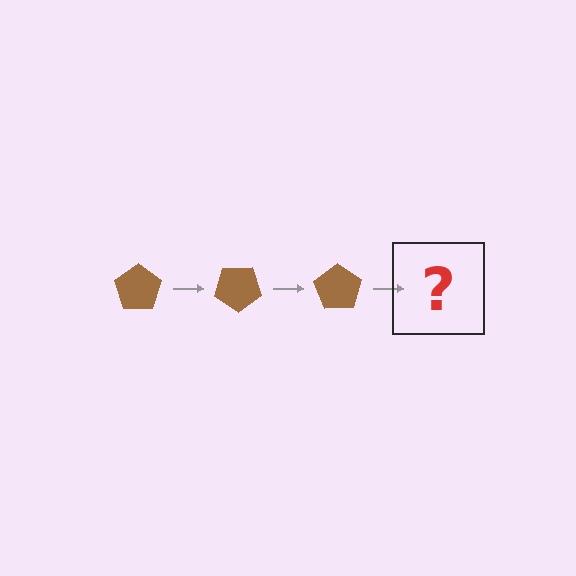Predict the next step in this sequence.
The next step is a brown pentagon rotated 105 degrees.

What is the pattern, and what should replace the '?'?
The pattern is that the pentagon rotates 35 degrees each step. The '?' should be a brown pentagon rotated 105 degrees.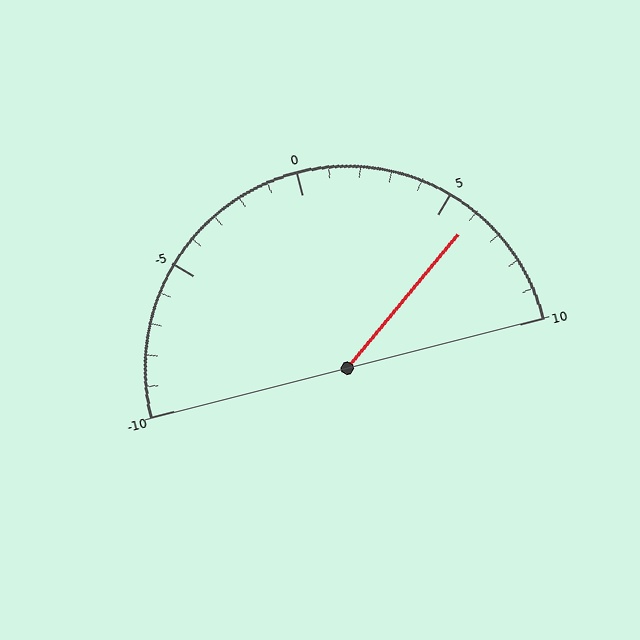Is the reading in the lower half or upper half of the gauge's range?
The reading is in the upper half of the range (-10 to 10).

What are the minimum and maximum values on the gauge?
The gauge ranges from -10 to 10.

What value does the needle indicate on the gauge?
The needle indicates approximately 6.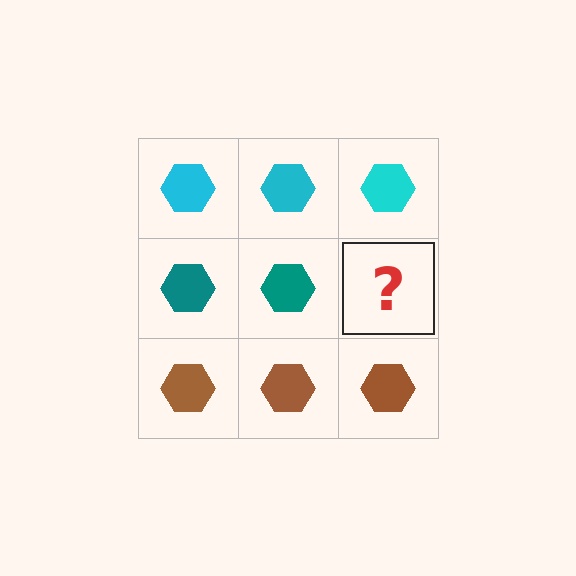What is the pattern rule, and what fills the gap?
The rule is that each row has a consistent color. The gap should be filled with a teal hexagon.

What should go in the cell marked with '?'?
The missing cell should contain a teal hexagon.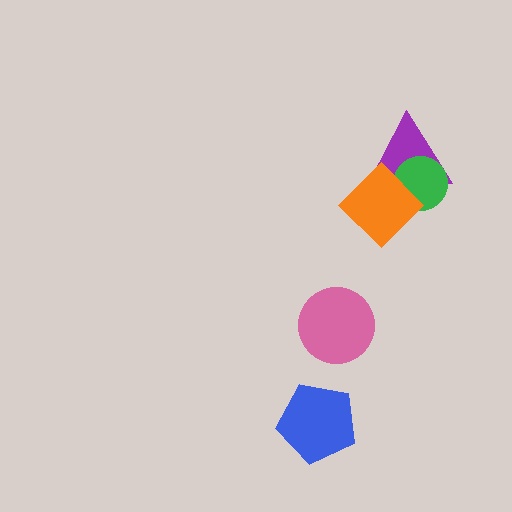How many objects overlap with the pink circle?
0 objects overlap with the pink circle.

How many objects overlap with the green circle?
2 objects overlap with the green circle.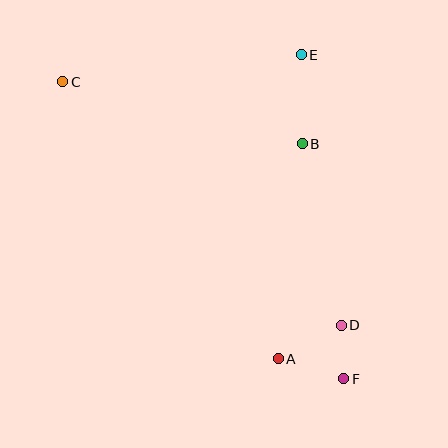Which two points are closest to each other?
Points D and F are closest to each other.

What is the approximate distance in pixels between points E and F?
The distance between E and F is approximately 326 pixels.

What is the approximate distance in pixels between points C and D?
The distance between C and D is approximately 370 pixels.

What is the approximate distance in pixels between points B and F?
The distance between B and F is approximately 238 pixels.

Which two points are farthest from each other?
Points C and F are farthest from each other.